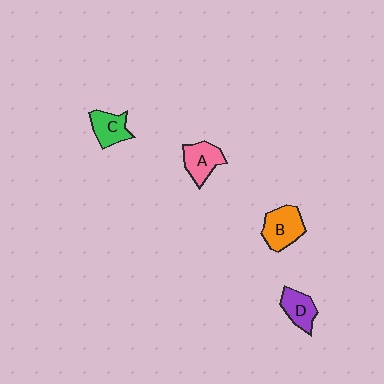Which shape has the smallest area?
Shape D (purple).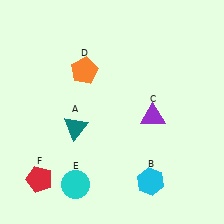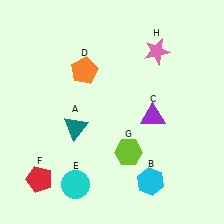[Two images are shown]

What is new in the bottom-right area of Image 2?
A lime hexagon (G) was added in the bottom-right area of Image 2.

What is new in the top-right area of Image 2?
A pink star (H) was added in the top-right area of Image 2.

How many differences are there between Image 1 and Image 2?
There are 2 differences between the two images.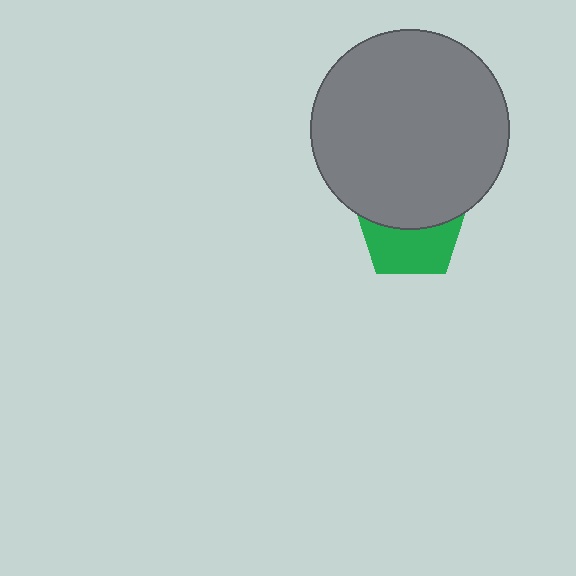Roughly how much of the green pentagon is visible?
About half of it is visible (roughly 50%).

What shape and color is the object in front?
The object in front is a gray circle.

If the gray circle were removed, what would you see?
You would see the complete green pentagon.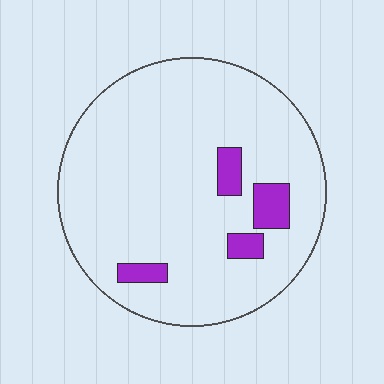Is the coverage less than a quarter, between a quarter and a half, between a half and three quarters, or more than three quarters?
Less than a quarter.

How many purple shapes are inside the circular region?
4.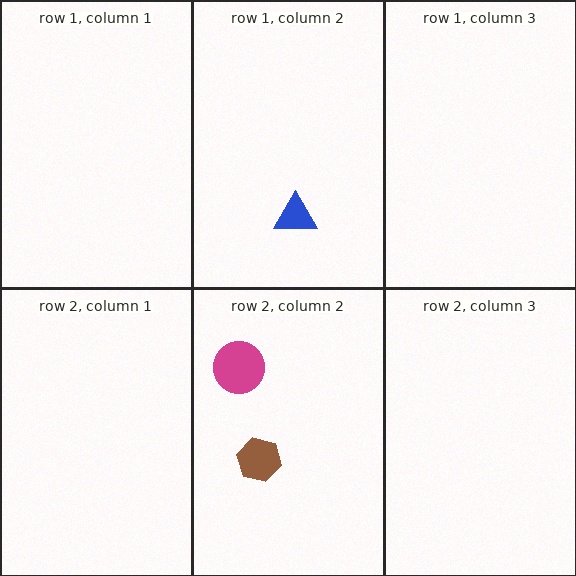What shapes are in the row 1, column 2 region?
The blue triangle.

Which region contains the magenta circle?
The row 2, column 2 region.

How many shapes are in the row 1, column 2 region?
1.